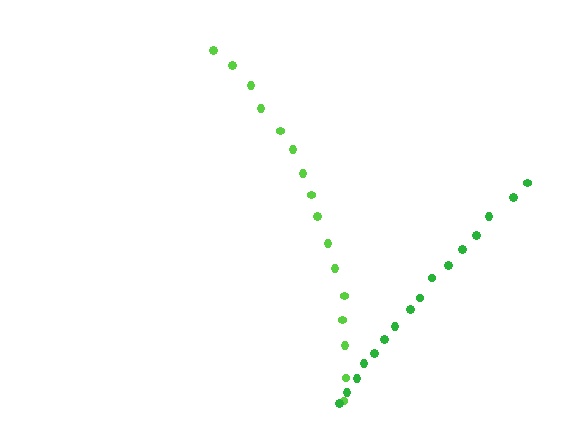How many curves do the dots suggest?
There are 2 distinct paths.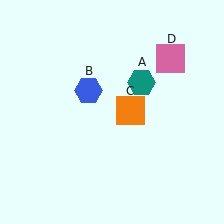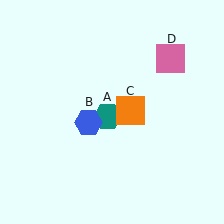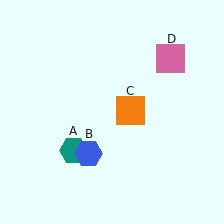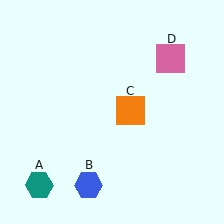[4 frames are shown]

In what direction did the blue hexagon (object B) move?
The blue hexagon (object B) moved down.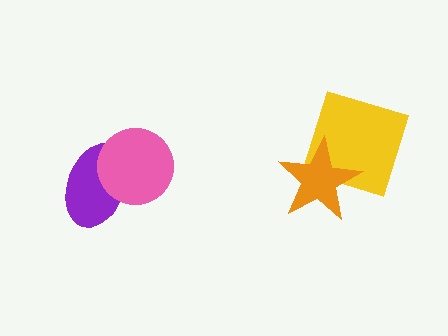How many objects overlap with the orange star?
1 object overlaps with the orange star.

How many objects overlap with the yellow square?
1 object overlaps with the yellow square.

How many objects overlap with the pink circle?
1 object overlaps with the pink circle.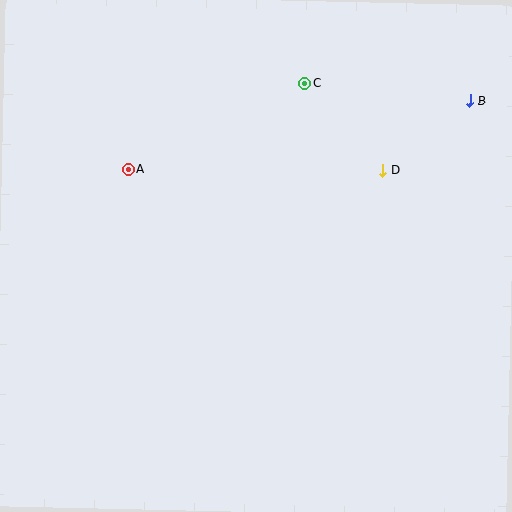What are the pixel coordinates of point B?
Point B is at (470, 100).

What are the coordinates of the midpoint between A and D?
The midpoint between A and D is at (255, 170).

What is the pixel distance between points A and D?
The distance between A and D is 255 pixels.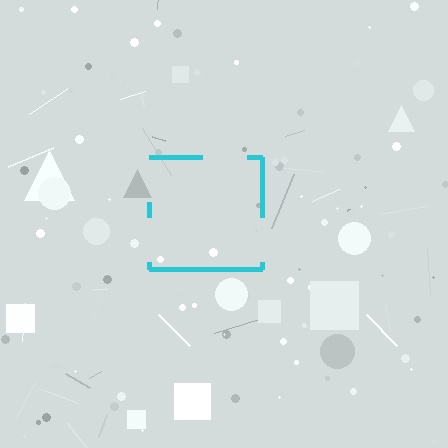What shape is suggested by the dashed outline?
The dashed outline suggests a square.